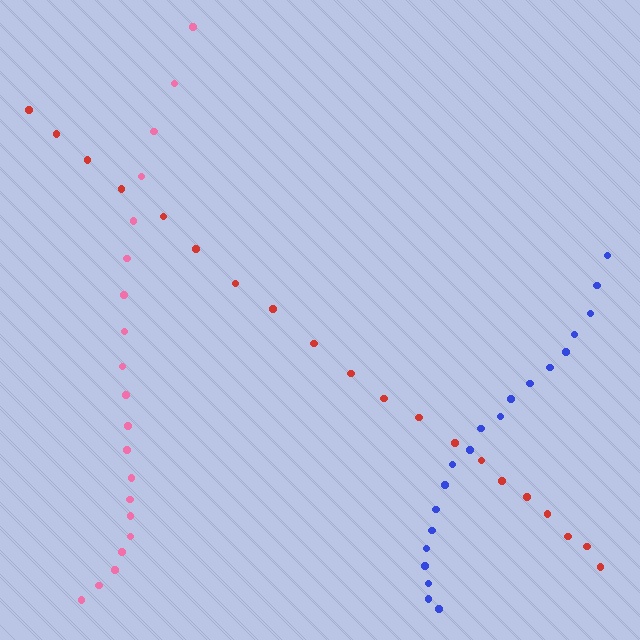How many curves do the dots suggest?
There are 3 distinct paths.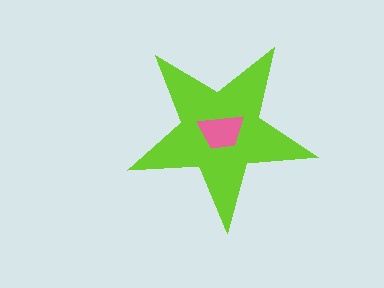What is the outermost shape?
The lime star.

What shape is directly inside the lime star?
The pink trapezoid.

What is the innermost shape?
The pink trapezoid.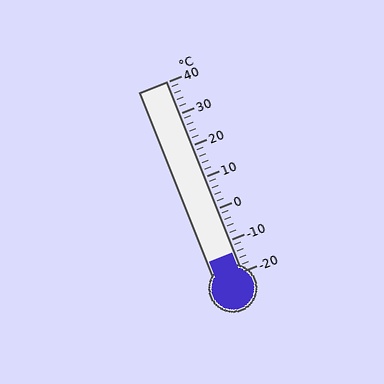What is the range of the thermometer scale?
The thermometer scale ranges from -20°C to 40°C.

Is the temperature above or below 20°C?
The temperature is below 20°C.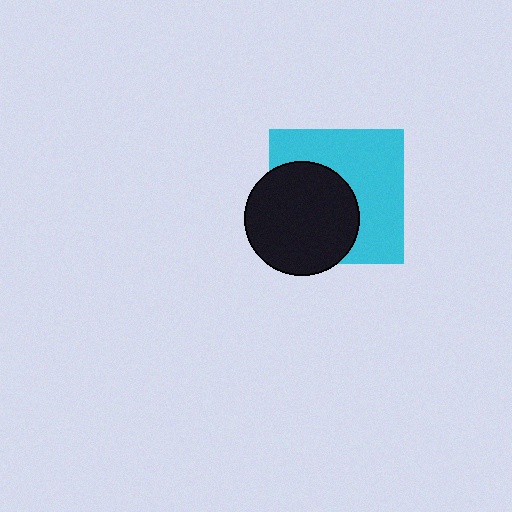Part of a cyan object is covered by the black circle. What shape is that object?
It is a square.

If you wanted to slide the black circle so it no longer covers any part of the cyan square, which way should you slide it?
Slide it toward the lower-left — that is the most direct way to separate the two shapes.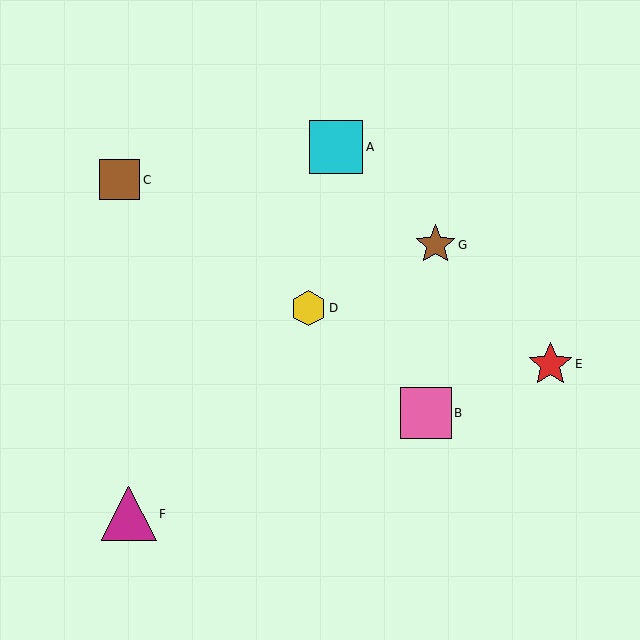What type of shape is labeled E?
Shape E is a red star.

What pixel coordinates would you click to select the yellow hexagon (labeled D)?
Click at (309, 308) to select the yellow hexagon D.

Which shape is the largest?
The magenta triangle (labeled F) is the largest.